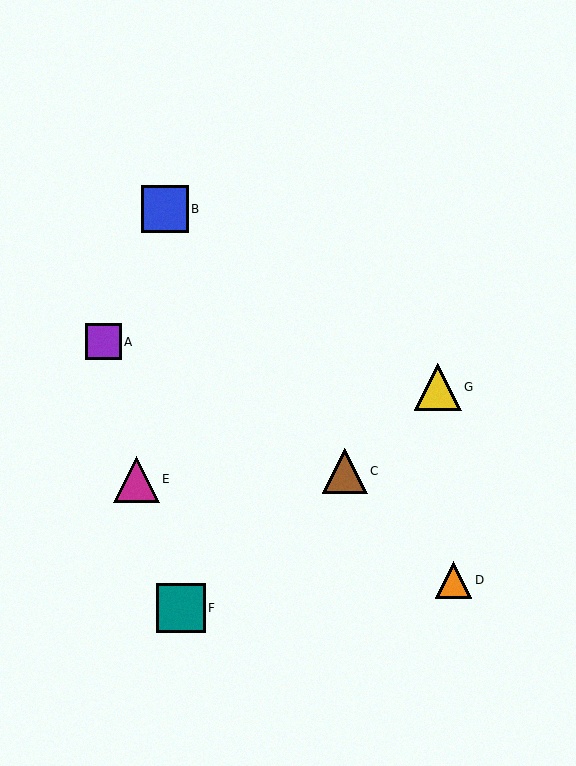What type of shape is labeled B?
Shape B is a blue square.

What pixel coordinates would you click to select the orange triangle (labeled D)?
Click at (454, 580) to select the orange triangle D.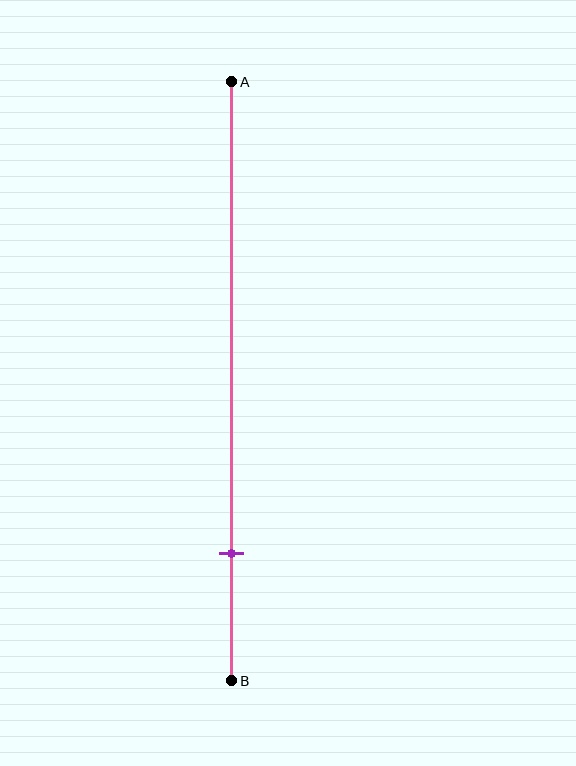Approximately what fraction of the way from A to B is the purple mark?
The purple mark is approximately 80% of the way from A to B.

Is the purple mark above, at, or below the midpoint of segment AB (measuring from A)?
The purple mark is below the midpoint of segment AB.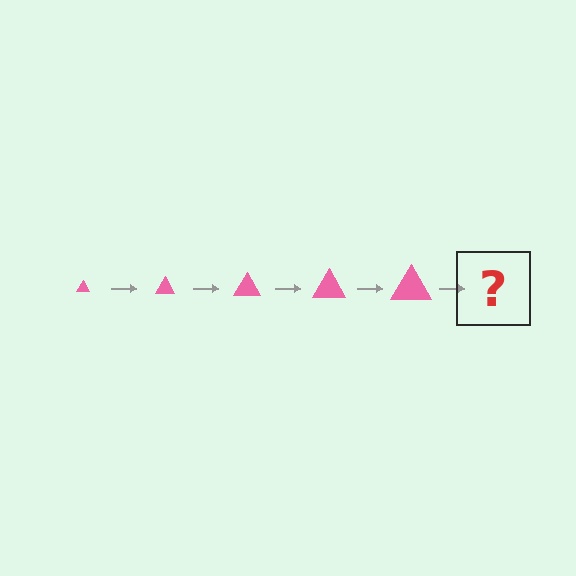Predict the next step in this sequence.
The next step is a pink triangle, larger than the previous one.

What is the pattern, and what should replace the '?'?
The pattern is that the triangle gets progressively larger each step. The '?' should be a pink triangle, larger than the previous one.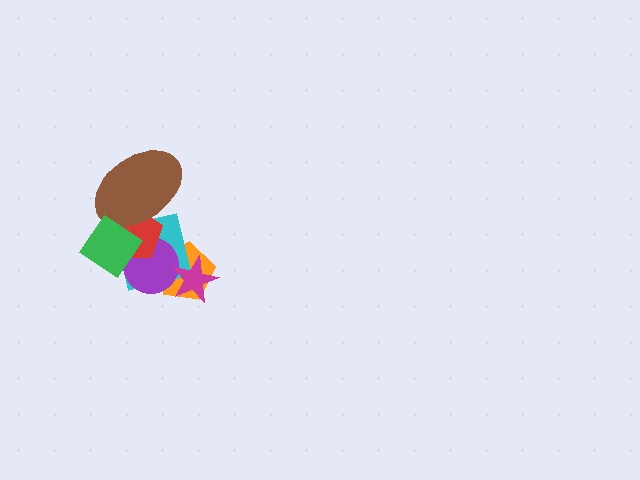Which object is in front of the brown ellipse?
The green diamond is in front of the brown ellipse.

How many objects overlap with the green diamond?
4 objects overlap with the green diamond.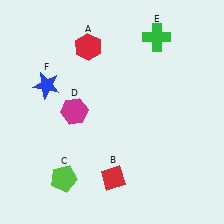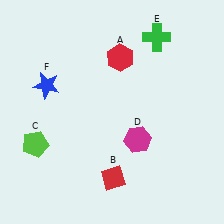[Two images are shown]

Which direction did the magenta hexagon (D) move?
The magenta hexagon (D) moved right.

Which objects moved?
The objects that moved are: the red hexagon (A), the lime pentagon (C), the magenta hexagon (D).